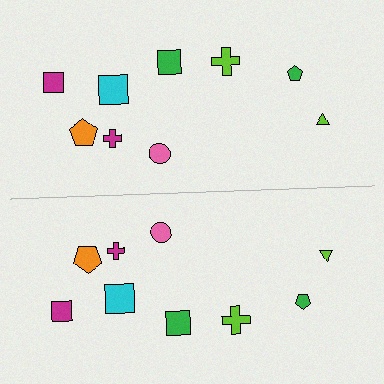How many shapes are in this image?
There are 18 shapes in this image.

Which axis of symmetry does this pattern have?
The pattern has a horizontal axis of symmetry running through the center of the image.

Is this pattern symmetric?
Yes, this pattern has bilateral (reflection) symmetry.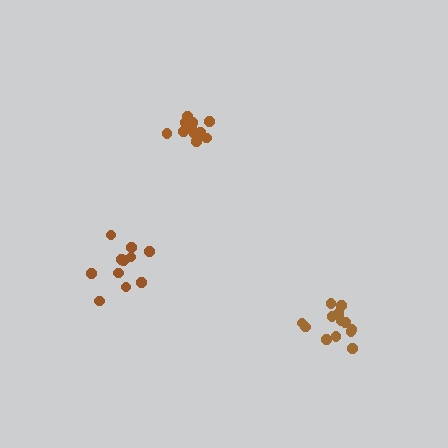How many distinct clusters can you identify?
There are 3 distinct clusters.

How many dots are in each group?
Group 1: 14 dots, Group 2: 11 dots, Group 3: 13 dots (38 total).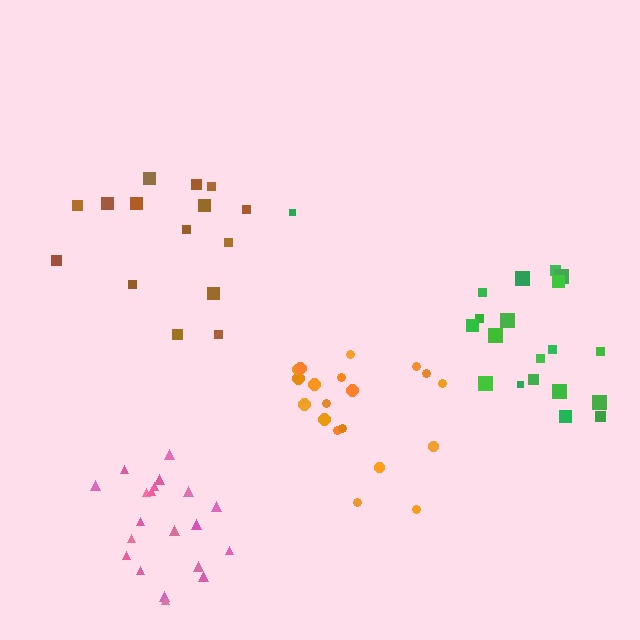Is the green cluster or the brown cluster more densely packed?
Brown.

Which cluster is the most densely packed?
Pink.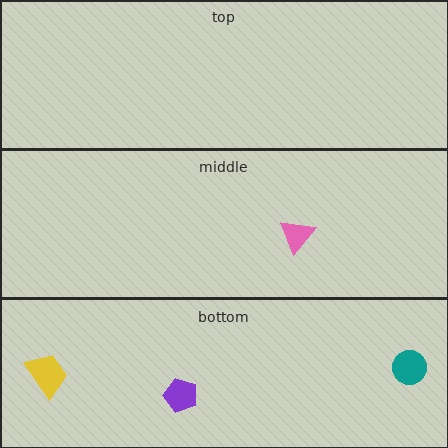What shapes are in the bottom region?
The yellow trapezoid, the teal circle, the purple pentagon.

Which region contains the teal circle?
The bottom region.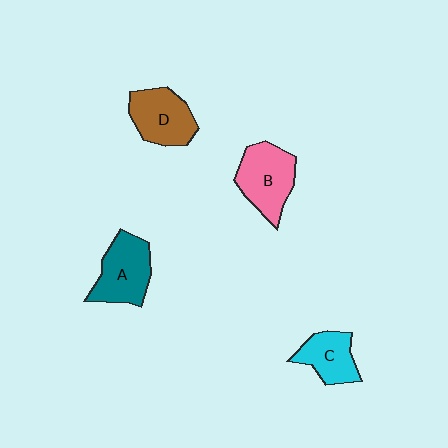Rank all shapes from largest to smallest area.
From largest to smallest: B (pink), A (teal), D (brown), C (cyan).